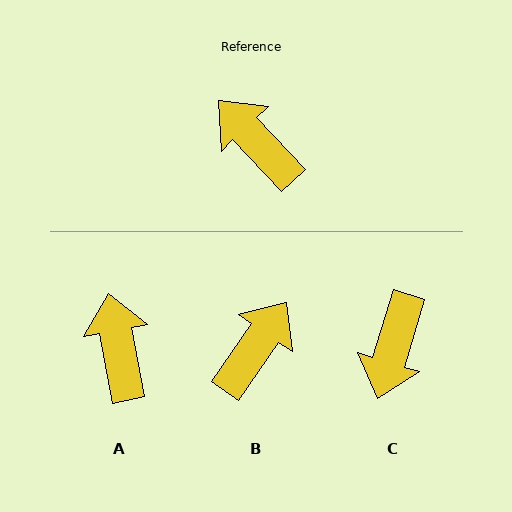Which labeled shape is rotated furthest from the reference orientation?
C, about 120 degrees away.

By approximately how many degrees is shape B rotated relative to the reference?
Approximately 78 degrees clockwise.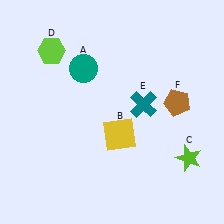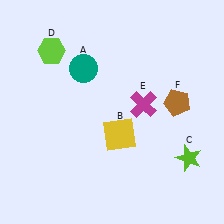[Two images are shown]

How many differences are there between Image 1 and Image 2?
There is 1 difference between the two images.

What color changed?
The cross (E) changed from teal in Image 1 to magenta in Image 2.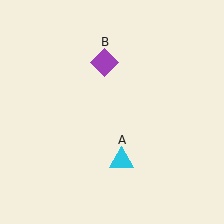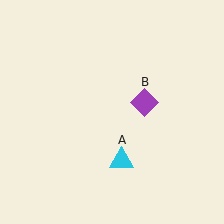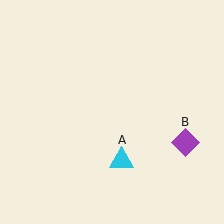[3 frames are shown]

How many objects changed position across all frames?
1 object changed position: purple diamond (object B).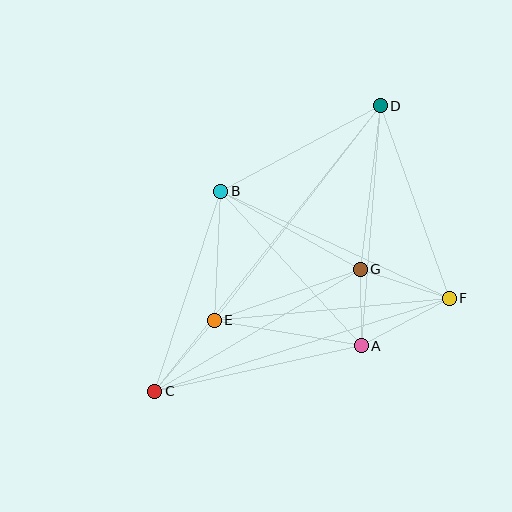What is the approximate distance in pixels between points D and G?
The distance between D and G is approximately 165 pixels.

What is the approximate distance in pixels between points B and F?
The distance between B and F is approximately 252 pixels.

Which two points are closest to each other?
Points A and G are closest to each other.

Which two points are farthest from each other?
Points C and D are farthest from each other.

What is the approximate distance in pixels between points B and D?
The distance between B and D is approximately 181 pixels.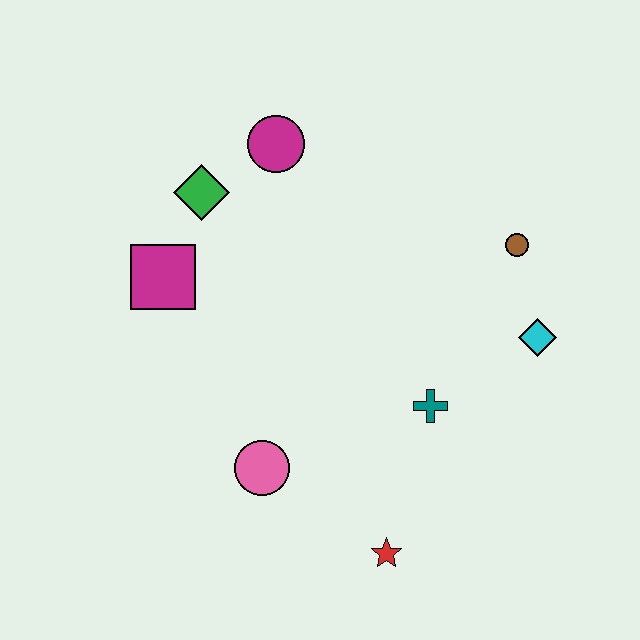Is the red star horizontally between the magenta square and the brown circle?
Yes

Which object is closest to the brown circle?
The cyan diamond is closest to the brown circle.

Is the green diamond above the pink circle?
Yes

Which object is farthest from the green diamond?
The red star is farthest from the green diamond.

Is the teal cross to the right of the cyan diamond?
No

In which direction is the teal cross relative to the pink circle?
The teal cross is to the right of the pink circle.